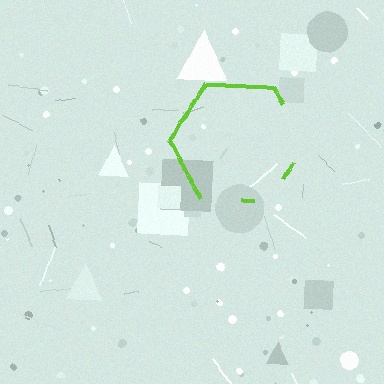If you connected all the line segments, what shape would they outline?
They would outline a hexagon.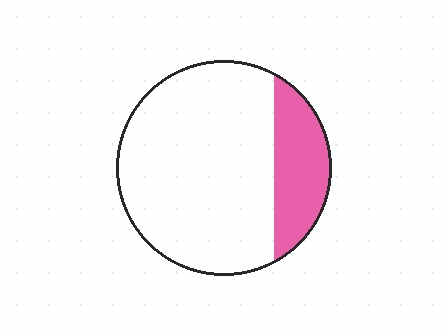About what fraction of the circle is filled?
About one fifth (1/5).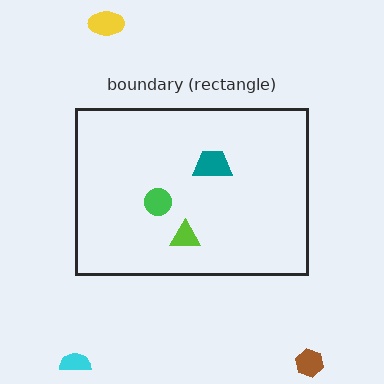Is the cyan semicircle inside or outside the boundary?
Outside.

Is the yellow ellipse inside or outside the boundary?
Outside.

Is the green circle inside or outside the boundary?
Inside.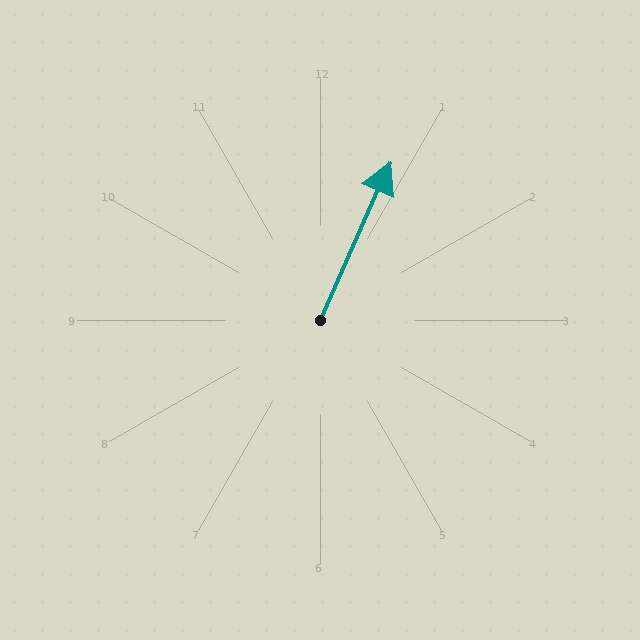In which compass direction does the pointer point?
Northeast.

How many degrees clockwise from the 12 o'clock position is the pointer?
Approximately 24 degrees.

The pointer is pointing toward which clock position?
Roughly 1 o'clock.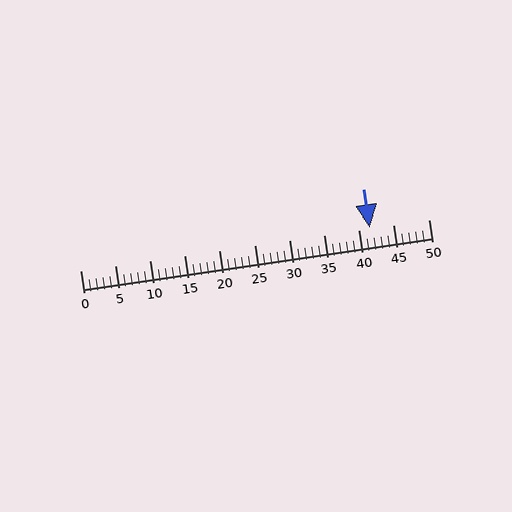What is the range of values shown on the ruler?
The ruler shows values from 0 to 50.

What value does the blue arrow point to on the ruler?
The blue arrow points to approximately 42.